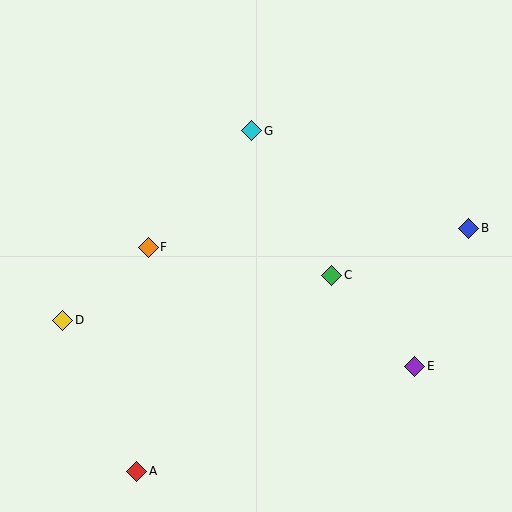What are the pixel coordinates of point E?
Point E is at (415, 366).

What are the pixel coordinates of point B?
Point B is at (469, 228).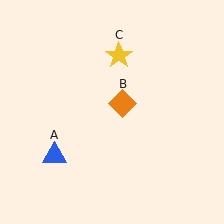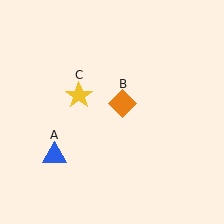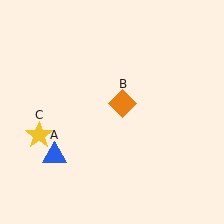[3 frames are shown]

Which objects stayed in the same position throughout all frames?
Blue triangle (object A) and orange diamond (object B) remained stationary.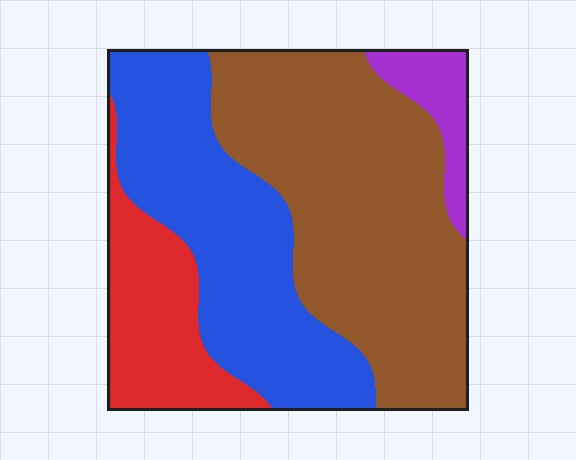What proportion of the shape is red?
Red covers 16% of the shape.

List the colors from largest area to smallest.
From largest to smallest: brown, blue, red, purple.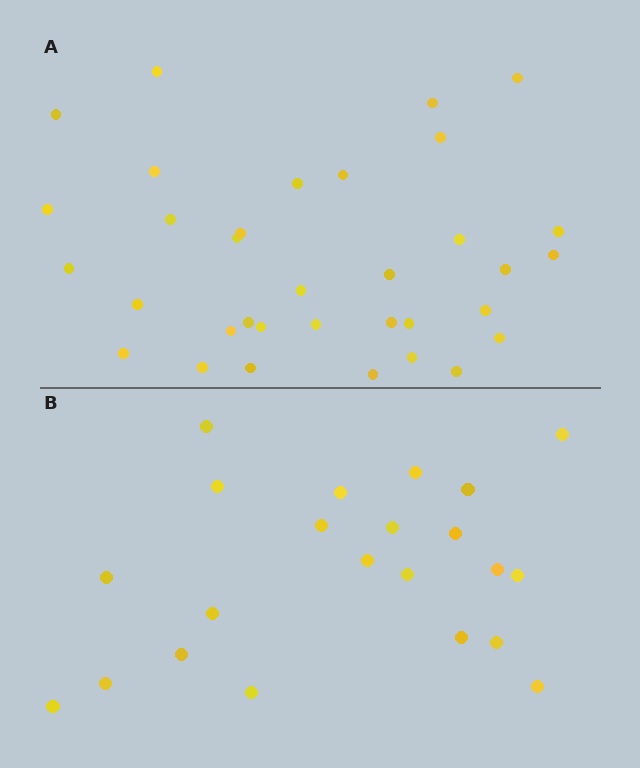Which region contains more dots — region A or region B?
Region A (the top region) has more dots.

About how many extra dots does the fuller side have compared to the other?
Region A has roughly 12 or so more dots than region B.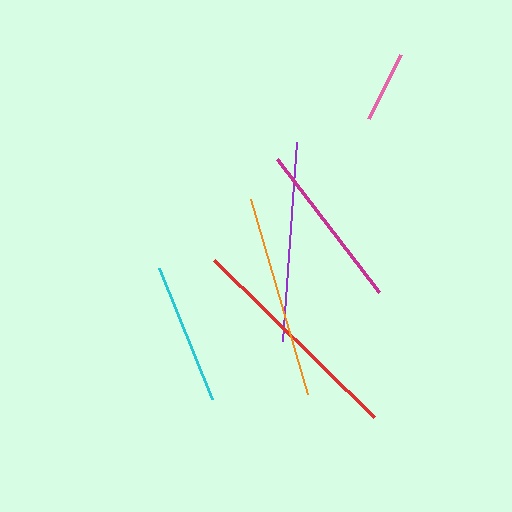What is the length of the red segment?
The red segment is approximately 224 pixels long.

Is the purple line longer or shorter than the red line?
The red line is longer than the purple line.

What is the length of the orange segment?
The orange segment is approximately 204 pixels long.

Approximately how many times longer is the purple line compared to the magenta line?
The purple line is approximately 1.2 times the length of the magenta line.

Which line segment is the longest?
The red line is the longest at approximately 224 pixels.